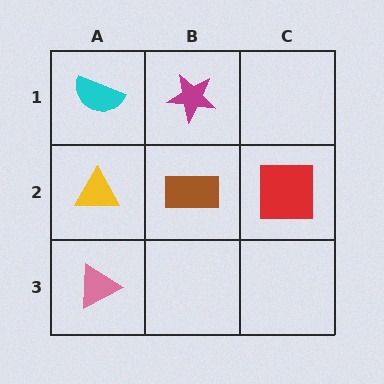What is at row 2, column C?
A red square.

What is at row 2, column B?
A brown rectangle.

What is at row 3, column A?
A pink triangle.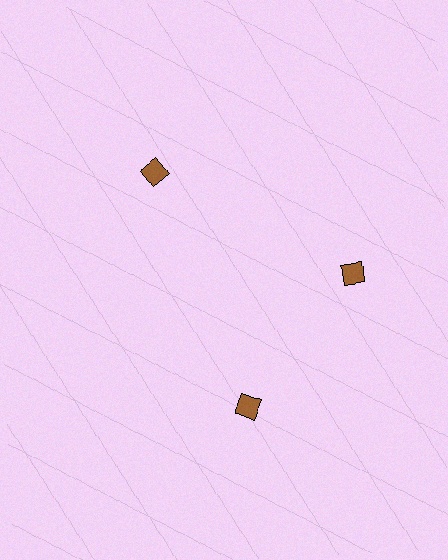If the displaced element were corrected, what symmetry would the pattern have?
It would have 3-fold rotational symmetry — the pattern would map onto itself every 120 degrees.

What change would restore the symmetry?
The symmetry would be restored by rotating it back into even spacing with its neighbors so that all 3 diamonds sit at equal angles and equal distance from the center.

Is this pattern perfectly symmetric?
No. The 3 brown diamonds are arranged in a ring, but one element near the 7 o'clock position is rotated out of alignment along the ring, breaking the 3-fold rotational symmetry.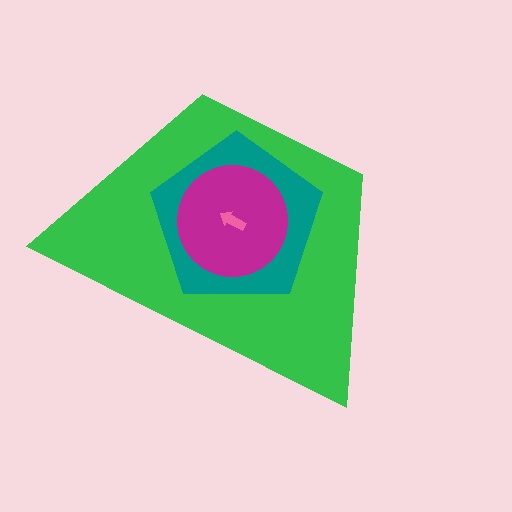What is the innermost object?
The pink arrow.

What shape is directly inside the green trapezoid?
The teal pentagon.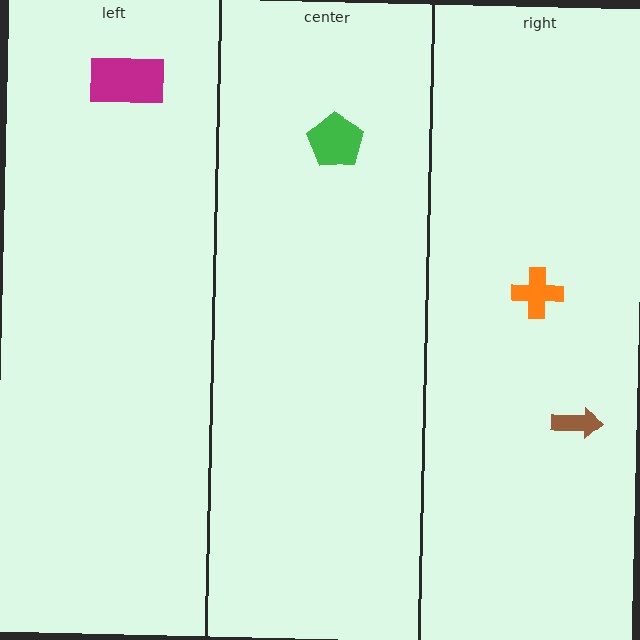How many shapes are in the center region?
1.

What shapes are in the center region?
The green pentagon.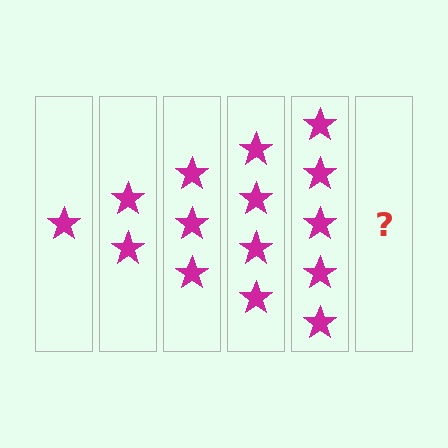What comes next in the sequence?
The next element should be 6 stars.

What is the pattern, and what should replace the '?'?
The pattern is that each step adds one more star. The '?' should be 6 stars.